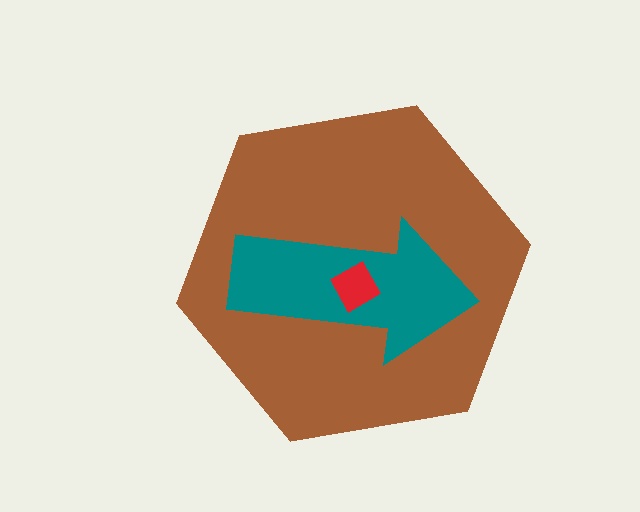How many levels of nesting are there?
3.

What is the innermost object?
The red square.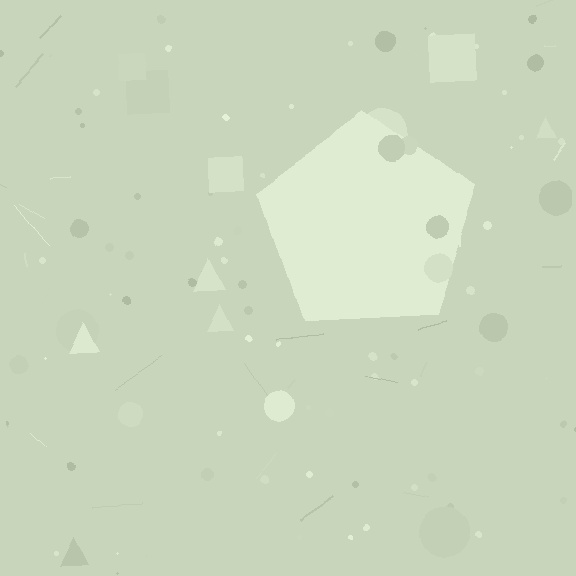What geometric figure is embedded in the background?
A pentagon is embedded in the background.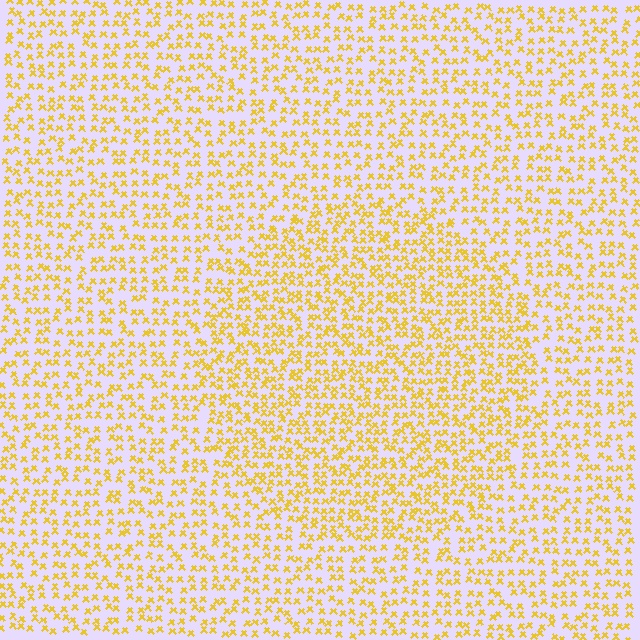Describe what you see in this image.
The image contains small yellow elements arranged at two different densities. A circle-shaped region is visible where the elements are more densely packed than the surrounding area.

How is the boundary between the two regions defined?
The boundary is defined by a change in element density (approximately 1.5x ratio). All elements are the same color, size, and shape.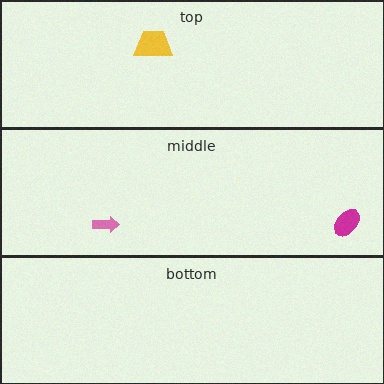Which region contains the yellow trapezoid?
The top region.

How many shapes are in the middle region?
2.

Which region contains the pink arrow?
The middle region.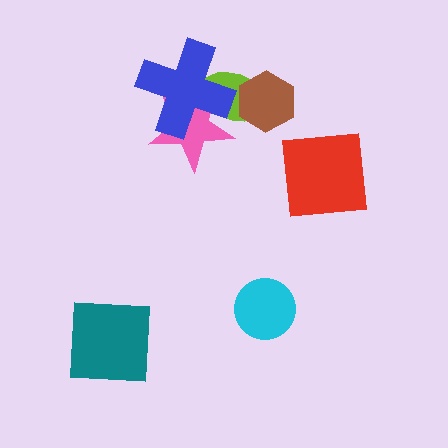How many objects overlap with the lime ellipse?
3 objects overlap with the lime ellipse.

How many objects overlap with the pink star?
2 objects overlap with the pink star.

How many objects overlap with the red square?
0 objects overlap with the red square.